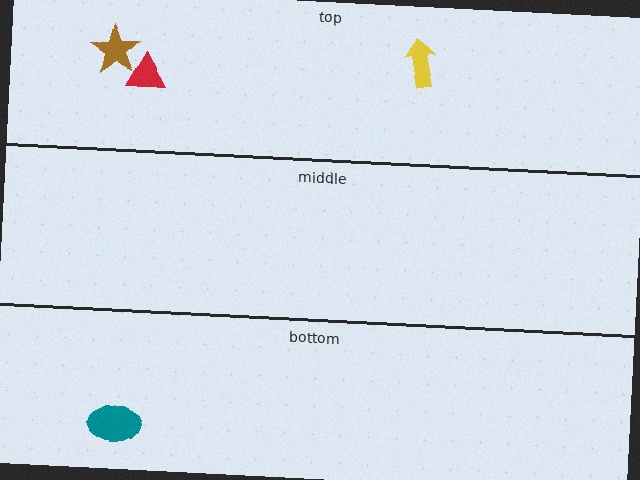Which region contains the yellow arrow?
The top region.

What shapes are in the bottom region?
The teal ellipse.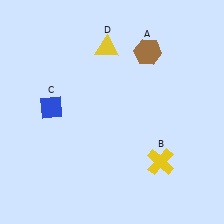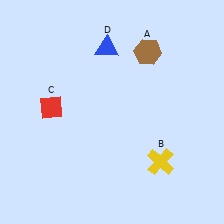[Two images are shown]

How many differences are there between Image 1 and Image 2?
There are 2 differences between the two images.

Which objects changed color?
C changed from blue to red. D changed from yellow to blue.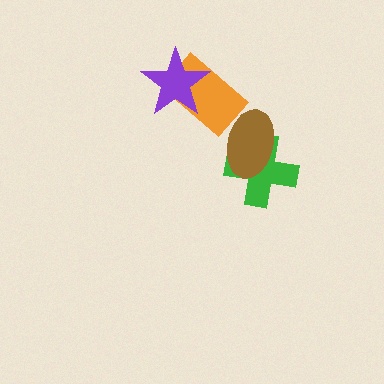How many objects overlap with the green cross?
1 object overlaps with the green cross.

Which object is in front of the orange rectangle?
The purple star is in front of the orange rectangle.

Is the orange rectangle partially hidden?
Yes, it is partially covered by another shape.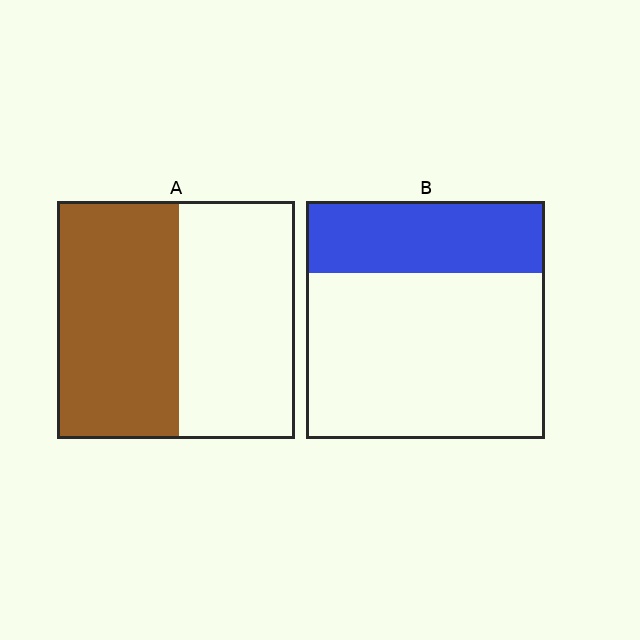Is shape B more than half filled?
No.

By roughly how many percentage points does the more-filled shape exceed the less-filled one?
By roughly 20 percentage points (A over B).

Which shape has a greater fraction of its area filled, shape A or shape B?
Shape A.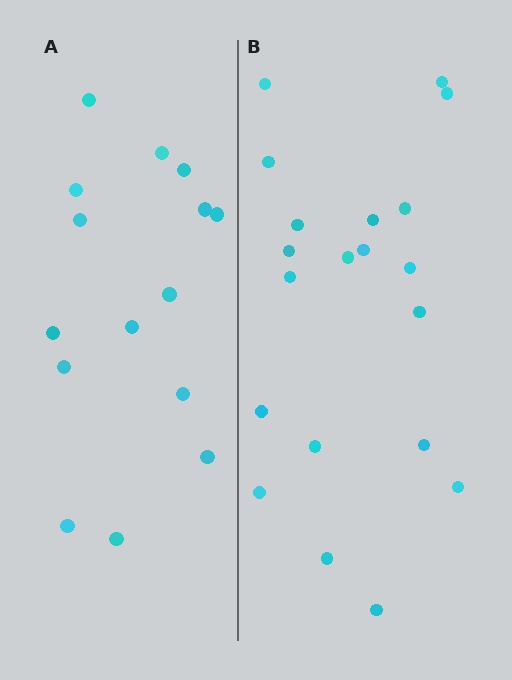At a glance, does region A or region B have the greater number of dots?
Region B (the right region) has more dots.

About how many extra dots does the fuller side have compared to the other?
Region B has about 5 more dots than region A.